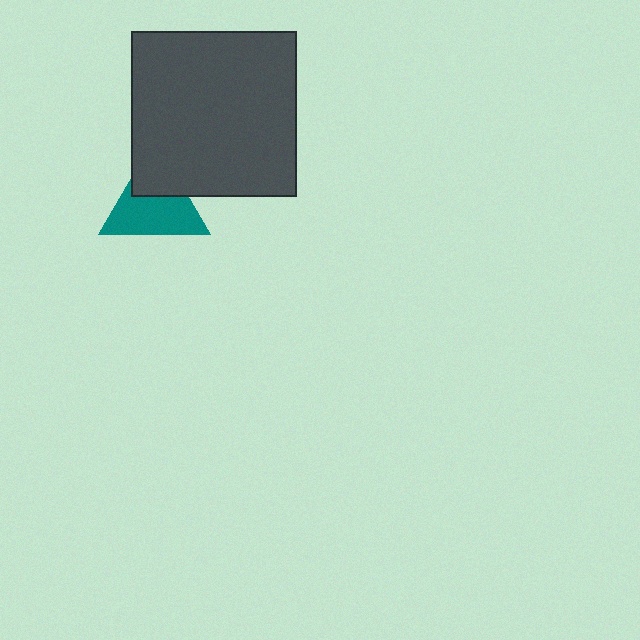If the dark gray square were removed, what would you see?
You would see the complete teal triangle.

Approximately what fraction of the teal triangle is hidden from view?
Roughly 35% of the teal triangle is hidden behind the dark gray square.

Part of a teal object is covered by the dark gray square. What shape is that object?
It is a triangle.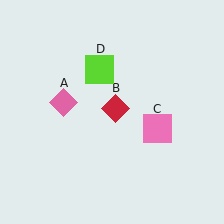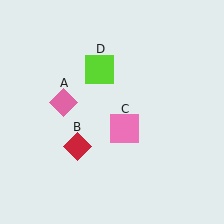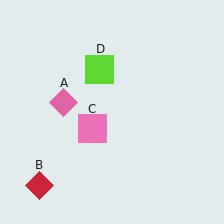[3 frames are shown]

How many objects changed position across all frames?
2 objects changed position: red diamond (object B), pink square (object C).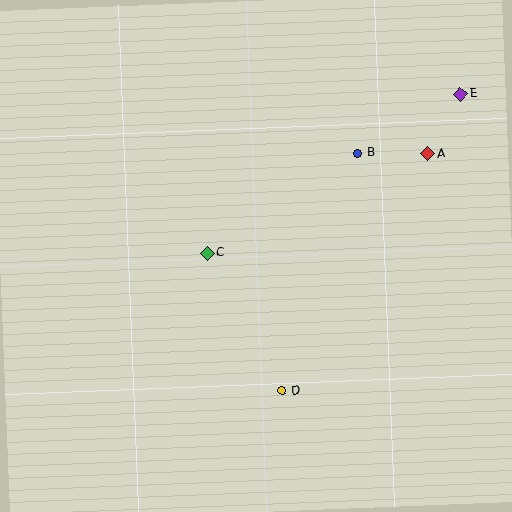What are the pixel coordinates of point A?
Point A is at (428, 154).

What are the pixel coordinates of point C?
Point C is at (207, 253).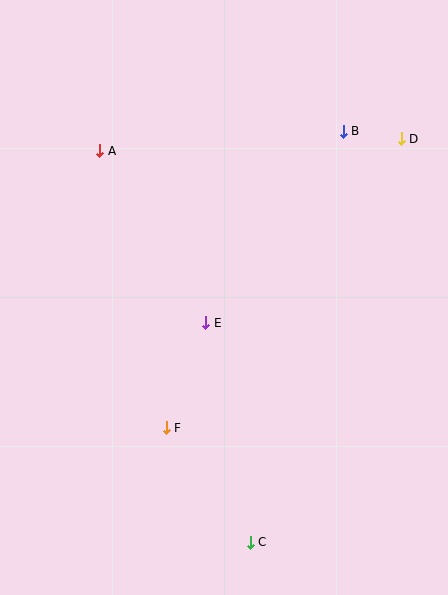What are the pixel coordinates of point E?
Point E is at (206, 323).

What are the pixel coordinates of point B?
Point B is at (343, 131).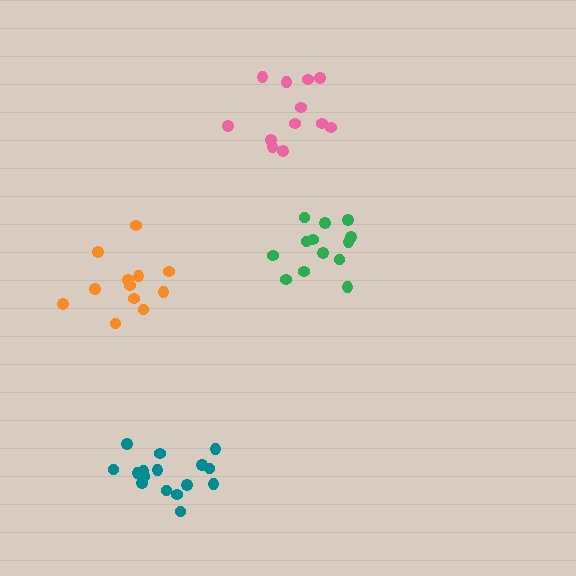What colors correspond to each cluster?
The clusters are colored: green, orange, pink, teal.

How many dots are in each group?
Group 1: 13 dots, Group 2: 12 dots, Group 3: 12 dots, Group 4: 16 dots (53 total).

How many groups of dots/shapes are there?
There are 4 groups.